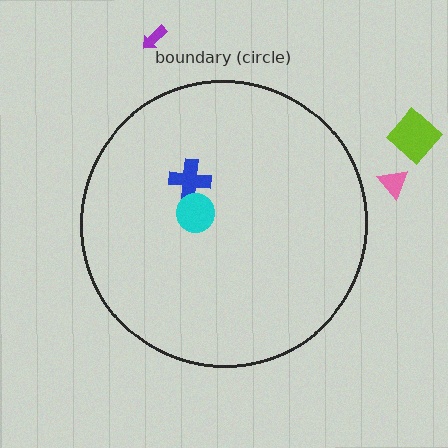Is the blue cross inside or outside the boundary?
Inside.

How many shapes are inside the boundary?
2 inside, 3 outside.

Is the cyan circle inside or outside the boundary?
Inside.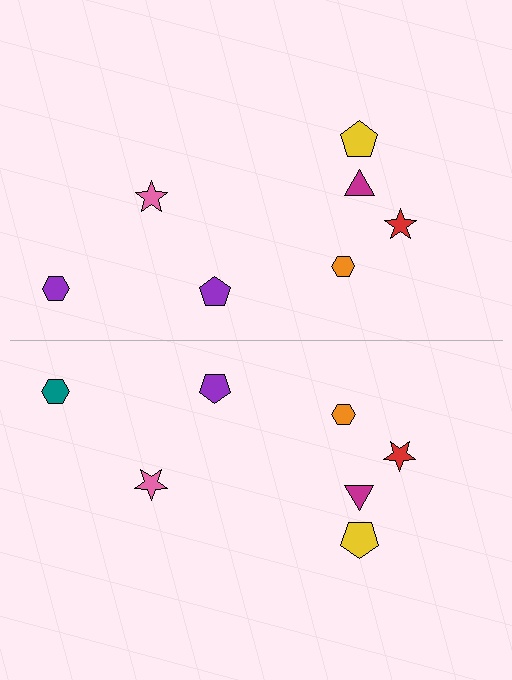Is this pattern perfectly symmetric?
No, the pattern is not perfectly symmetric. The teal hexagon on the bottom side breaks the symmetry — its mirror counterpart is purple.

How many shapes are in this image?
There are 14 shapes in this image.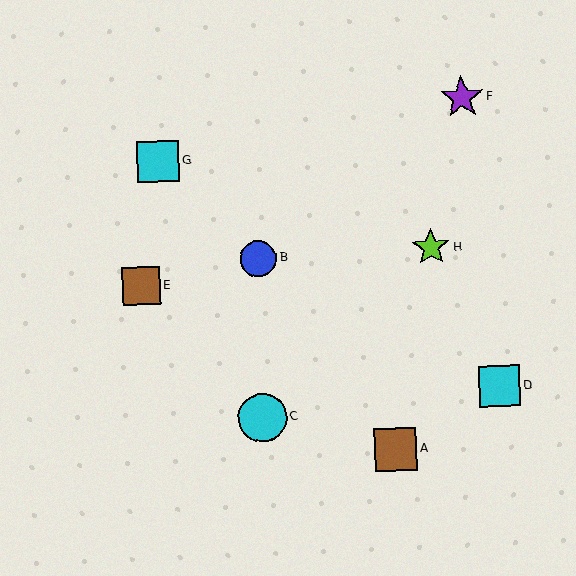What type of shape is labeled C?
Shape C is a cyan circle.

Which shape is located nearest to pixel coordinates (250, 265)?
The blue circle (labeled B) at (258, 258) is nearest to that location.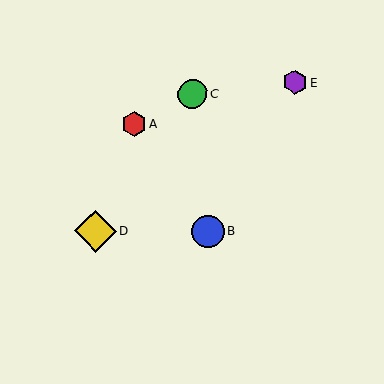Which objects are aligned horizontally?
Objects B, D are aligned horizontally.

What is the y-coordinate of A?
Object A is at y≈124.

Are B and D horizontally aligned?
Yes, both are at y≈232.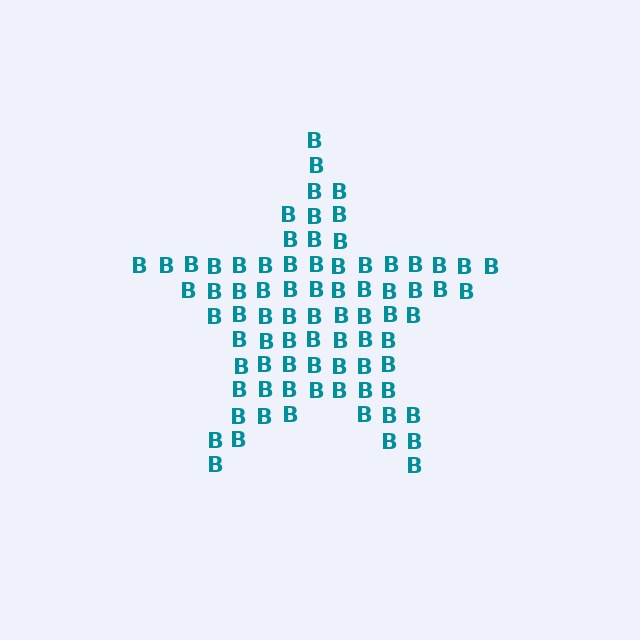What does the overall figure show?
The overall figure shows a star.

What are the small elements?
The small elements are letter B's.